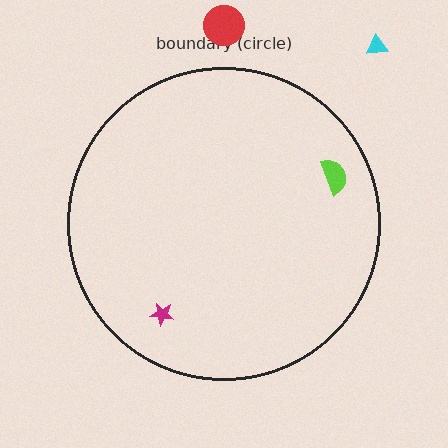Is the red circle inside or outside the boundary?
Outside.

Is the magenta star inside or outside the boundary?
Inside.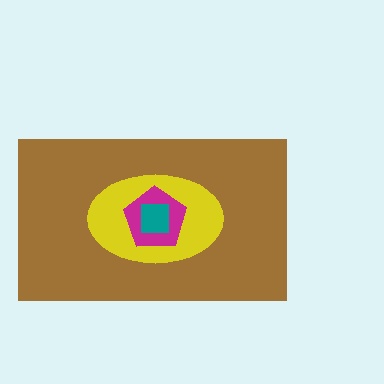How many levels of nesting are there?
4.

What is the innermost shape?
The teal square.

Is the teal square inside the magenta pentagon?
Yes.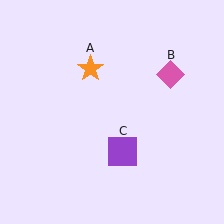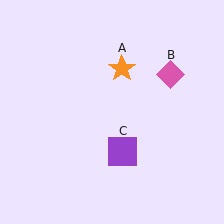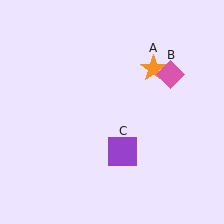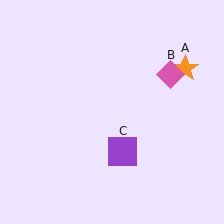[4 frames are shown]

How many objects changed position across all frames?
1 object changed position: orange star (object A).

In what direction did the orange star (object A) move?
The orange star (object A) moved right.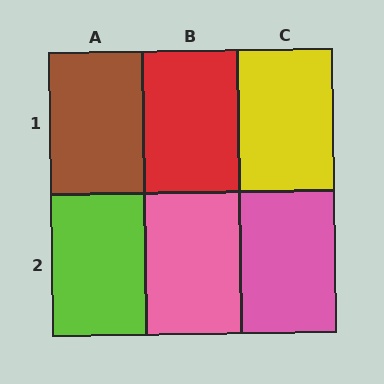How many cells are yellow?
1 cell is yellow.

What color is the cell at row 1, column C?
Yellow.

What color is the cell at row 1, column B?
Red.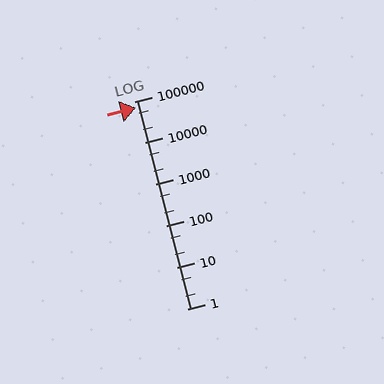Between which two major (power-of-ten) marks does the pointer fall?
The pointer is between 10000 and 100000.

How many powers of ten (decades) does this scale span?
The scale spans 5 decades, from 1 to 100000.